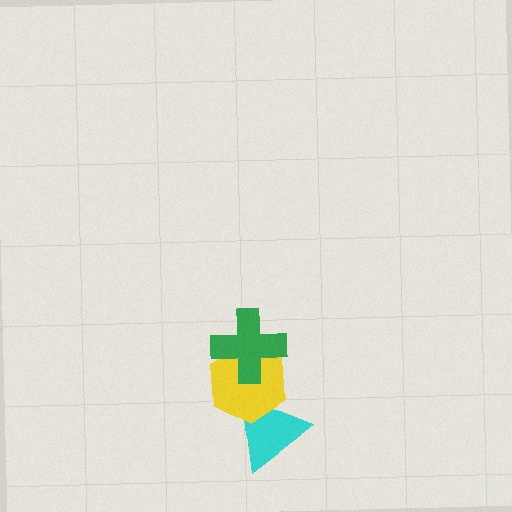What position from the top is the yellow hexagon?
The yellow hexagon is 2nd from the top.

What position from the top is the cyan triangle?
The cyan triangle is 3rd from the top.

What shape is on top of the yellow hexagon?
The green cross is on top of the yellow hexagon.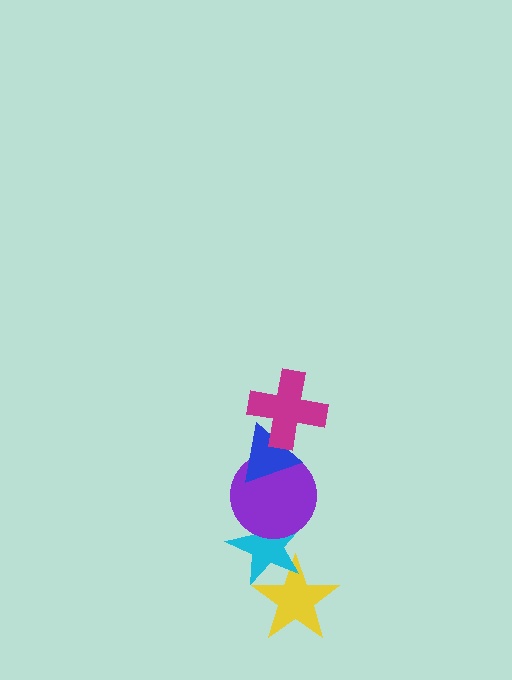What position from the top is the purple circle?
The purple circle is 3rd from the top.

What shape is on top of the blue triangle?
The magenta cross is on top of the blue triangle.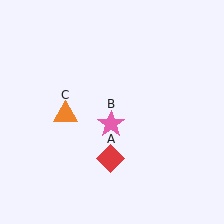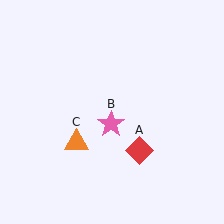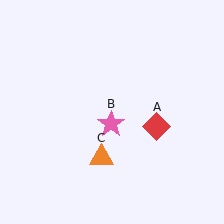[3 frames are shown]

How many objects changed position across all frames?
2 objects changed position: red diamond (object A), orange triangle (object C).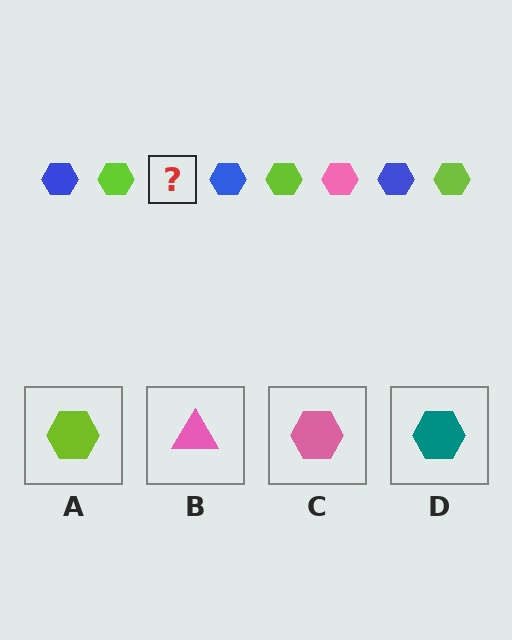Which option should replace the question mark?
Option C.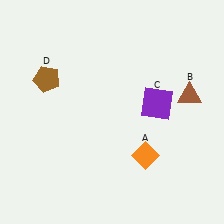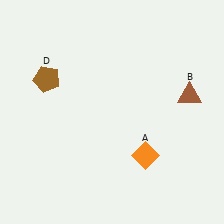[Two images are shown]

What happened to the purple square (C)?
The purple square (C) was removed in Image 2. It was in the top-right area of Image 1.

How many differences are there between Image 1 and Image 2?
There is 1 difference between the two images.